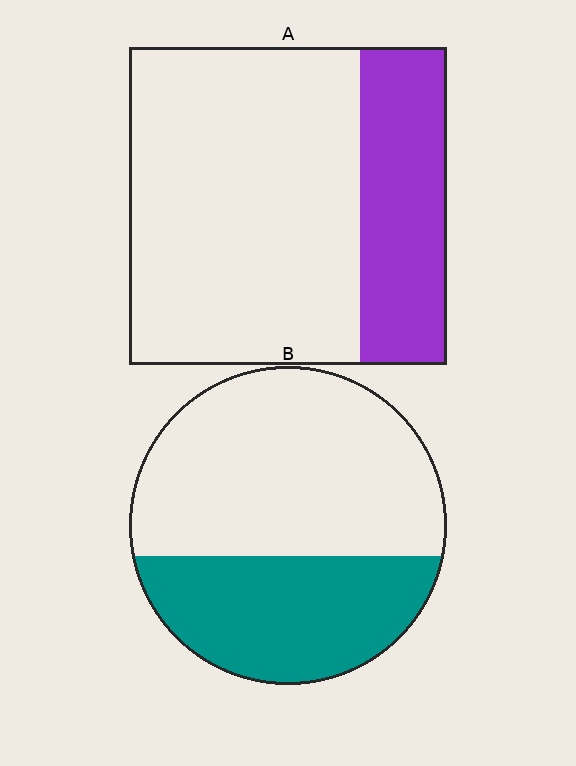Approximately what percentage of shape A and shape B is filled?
A is approximately 25% and B is approximately 40%.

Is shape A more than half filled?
No.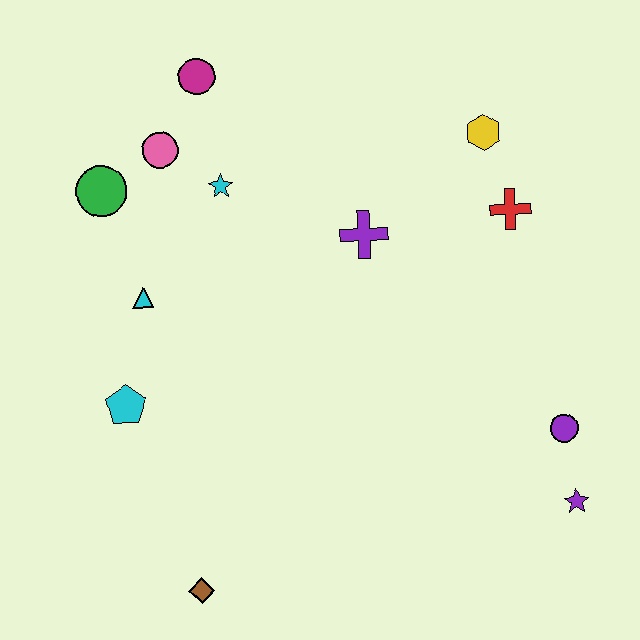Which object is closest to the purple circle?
The purple star is closest to the purple circle.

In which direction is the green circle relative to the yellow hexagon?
The green circle is to the left of the yellow hexagon.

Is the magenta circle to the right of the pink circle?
Yes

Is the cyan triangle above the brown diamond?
Yes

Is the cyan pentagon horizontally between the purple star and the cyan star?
No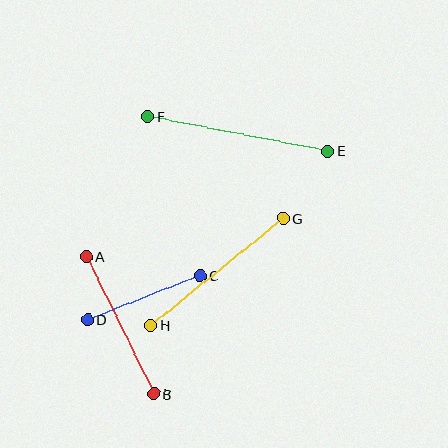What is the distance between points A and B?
The distance is approximately 153 pixels.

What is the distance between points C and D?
The distance is approximately 120 pixels.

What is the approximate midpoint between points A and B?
The midpoint is at approximately (120, 325) pixels.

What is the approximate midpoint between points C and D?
The midpoint is at approximately (144, 298) pixels.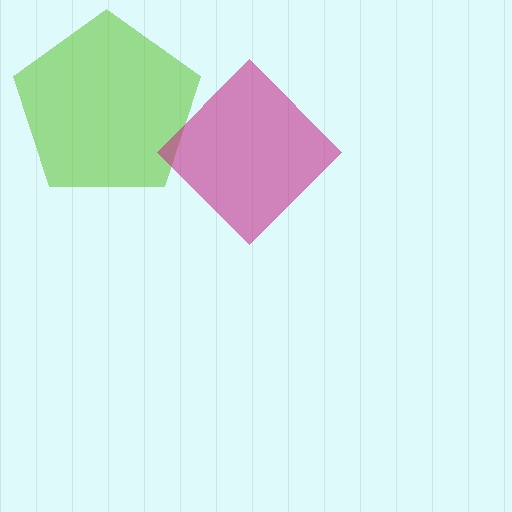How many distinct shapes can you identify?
There are 2 distinct shapes: a lime pentagon, a magenta diamond.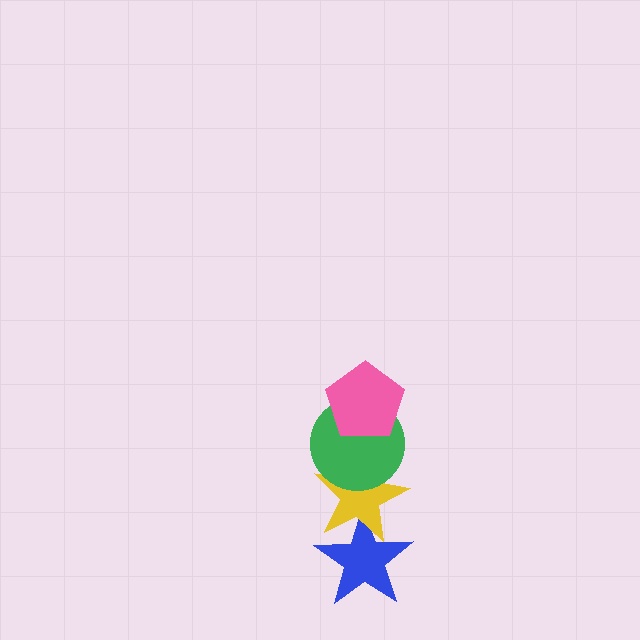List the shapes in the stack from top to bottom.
From top to bottom: the pink pentagon, the green circle, the yellow star, the blue star.